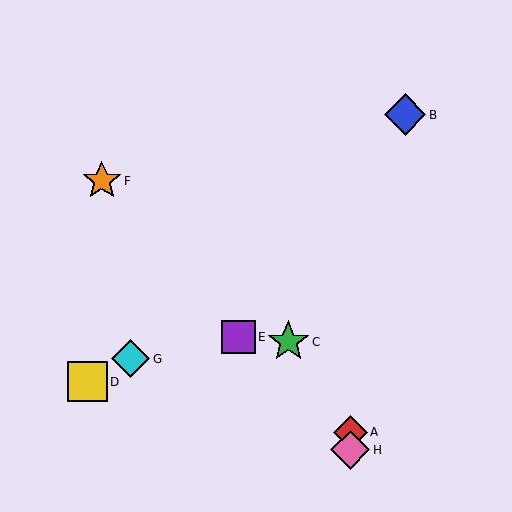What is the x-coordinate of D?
Object D is at x≈87.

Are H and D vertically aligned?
No, H is at x≈350 and D is at x≈87.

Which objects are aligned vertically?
Objects A, H are aligned vertically.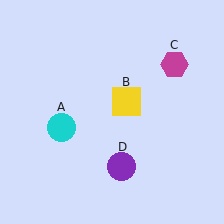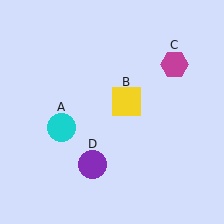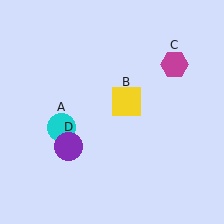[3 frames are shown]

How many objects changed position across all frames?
1 object changed position: purple circle (object D).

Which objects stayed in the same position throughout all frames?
Cyan circle (object A) and yellow square (object B) and magenta hexagon (object C) remained stationary.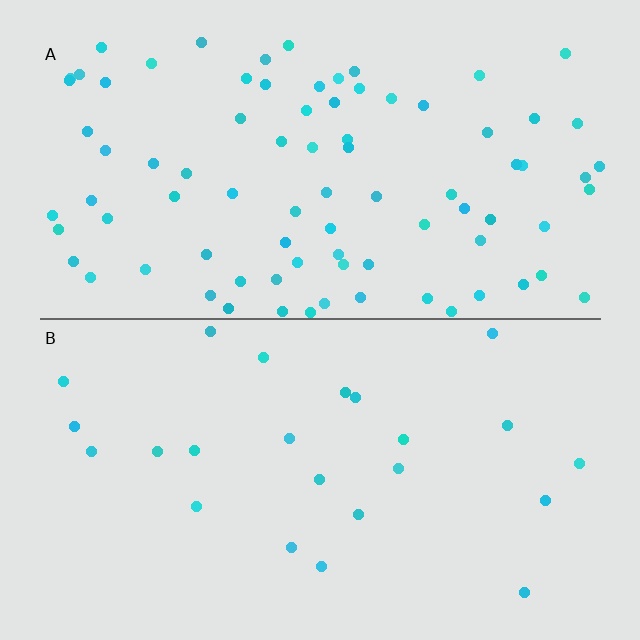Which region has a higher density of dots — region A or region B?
A (the top).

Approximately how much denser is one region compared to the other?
Approximately 3.5× — region A over region B.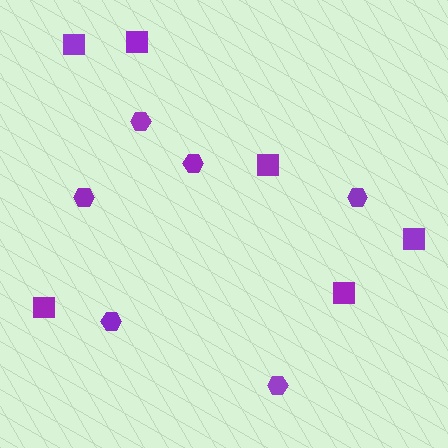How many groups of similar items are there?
There are 2 groups: one group of squares (6) and one group of hexagons (6).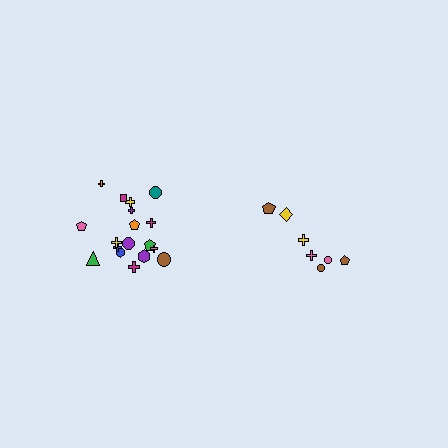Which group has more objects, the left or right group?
The left group.